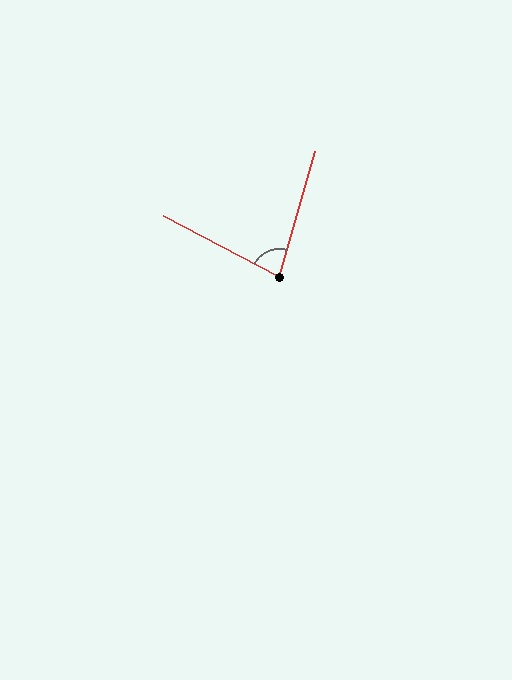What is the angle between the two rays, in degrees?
Approximately 79 degrees.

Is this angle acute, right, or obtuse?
It is acute.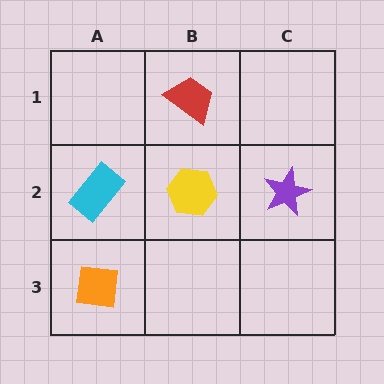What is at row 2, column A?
A cyan rectangle.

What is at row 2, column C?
A purple star.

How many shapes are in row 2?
3 shapes.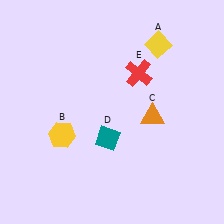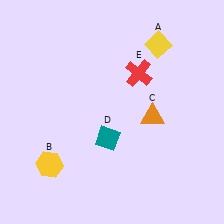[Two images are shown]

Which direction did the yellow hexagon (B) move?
The yellow hexagon (B) moved down.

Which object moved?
The yellow hexagon (B) moved down.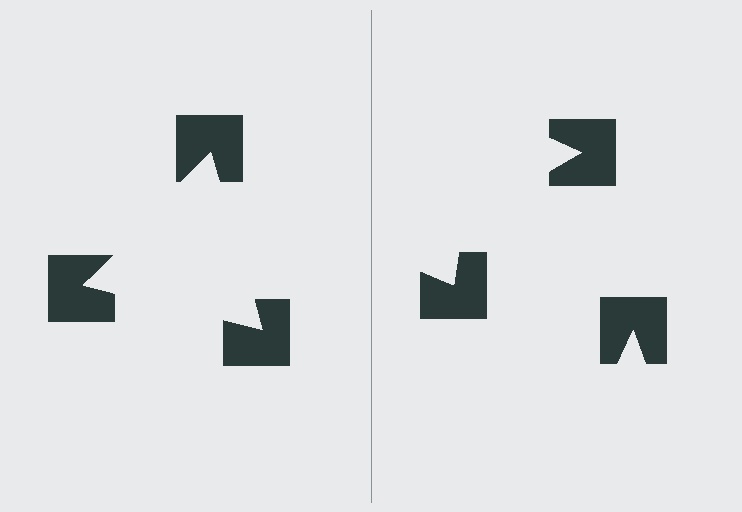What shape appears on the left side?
An illusory triangle.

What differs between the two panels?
The notched squares are positioned identically on both sides; only the wedge orientations differ. On the left they align to a triangle; on the right they are misaligned.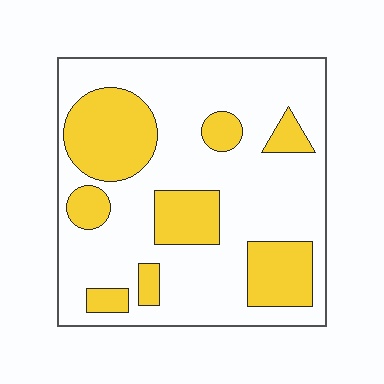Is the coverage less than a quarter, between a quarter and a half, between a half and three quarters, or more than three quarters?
Between a quarter and a half.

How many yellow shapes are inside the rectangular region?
8.